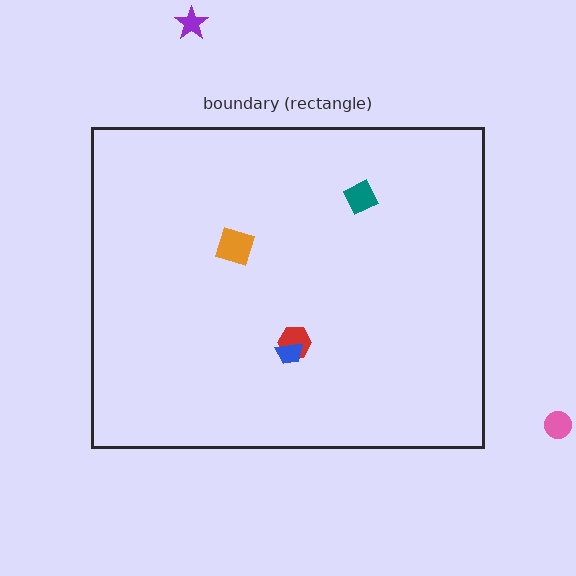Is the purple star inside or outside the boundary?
Outside.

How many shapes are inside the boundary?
4 inside, 2 outside.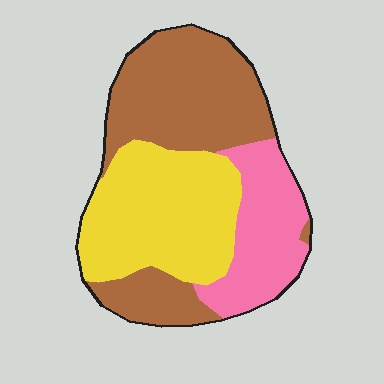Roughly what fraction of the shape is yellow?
Yellow covers roughly 35% of the shape.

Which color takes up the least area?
Pink, at roughly 20%.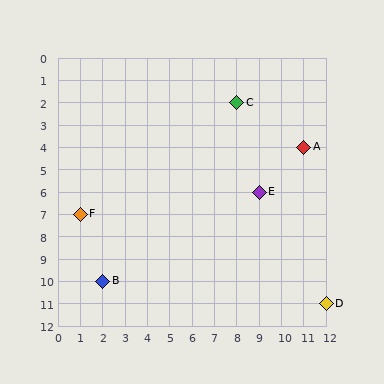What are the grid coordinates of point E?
Point E is at grid coordinates (9, 6).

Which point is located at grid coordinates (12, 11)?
Point D is at (12, 11).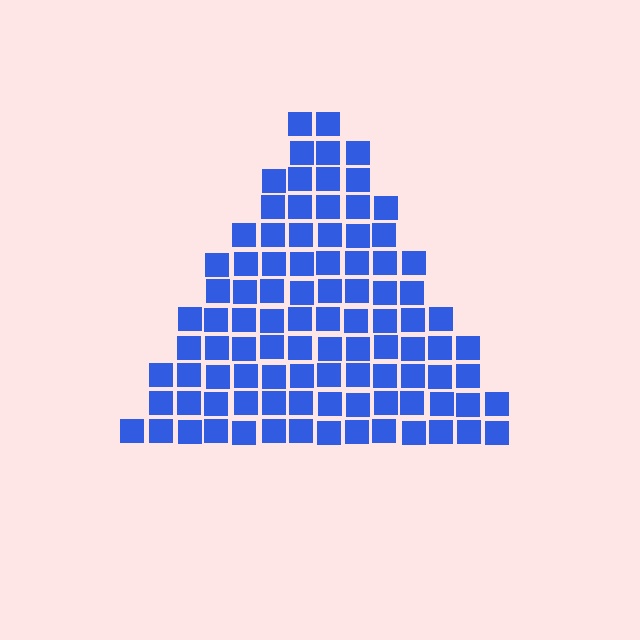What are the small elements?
The small elements are squares.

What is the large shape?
The large shape is a triangle.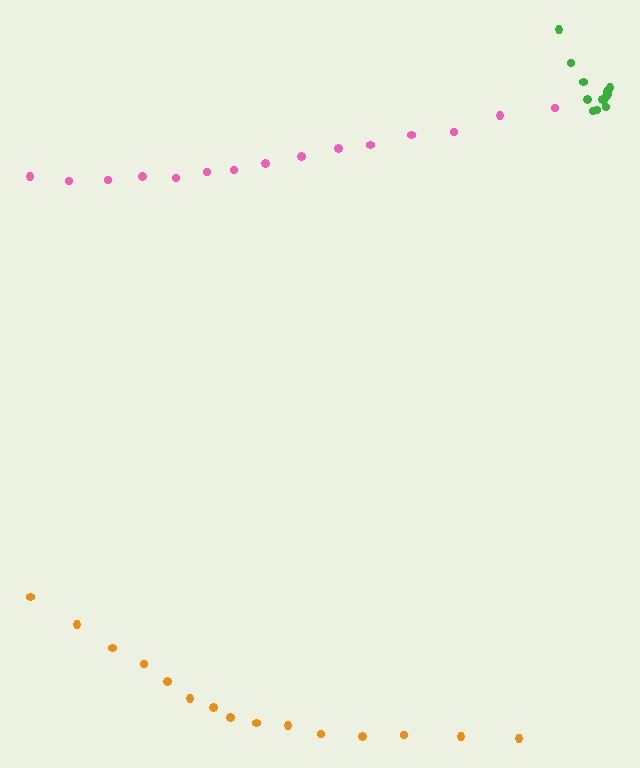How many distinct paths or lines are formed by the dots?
There are 3 distinct paths.